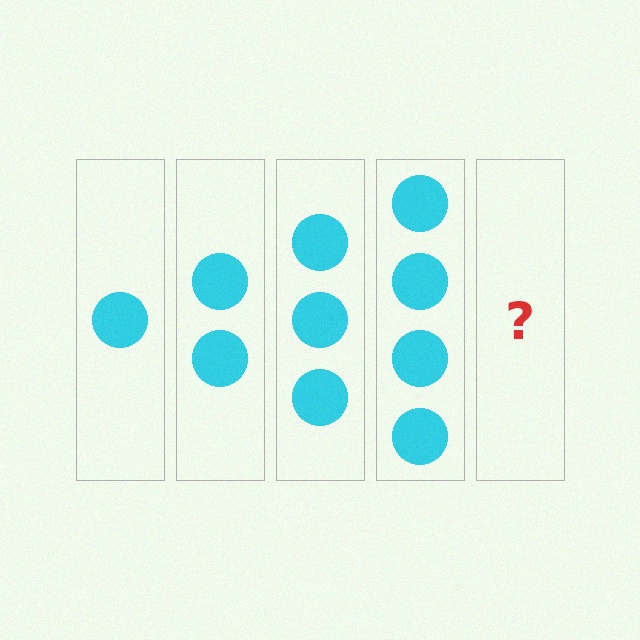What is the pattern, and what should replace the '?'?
The pattern is that each step adds one more circle. The '?' should be 5 circles.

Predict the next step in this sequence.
The next step is 5 circles.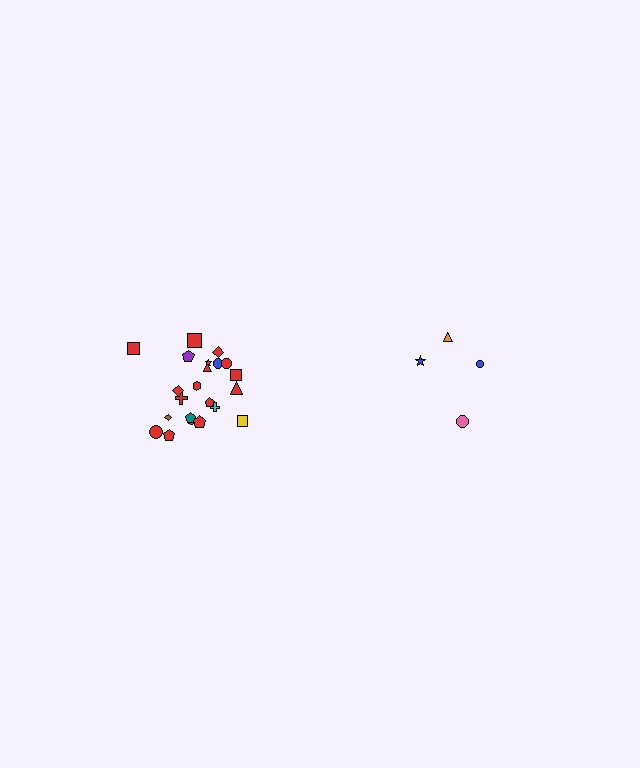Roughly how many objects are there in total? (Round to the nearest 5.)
Roughly 25 objects in total.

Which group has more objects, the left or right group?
The left group.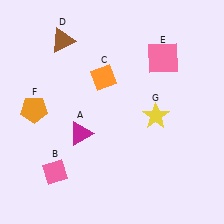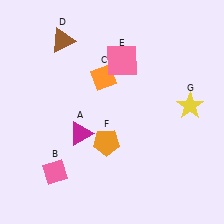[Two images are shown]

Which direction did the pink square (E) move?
The pink square (E) moved left.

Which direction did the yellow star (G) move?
The yellow star (G) moved right.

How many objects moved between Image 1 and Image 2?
3 objects moved between the two images.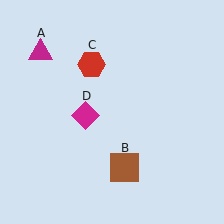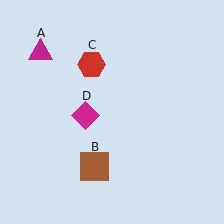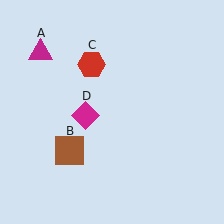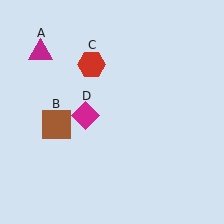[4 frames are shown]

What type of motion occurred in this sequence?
The brown square (object B) rotated clockwise around the center of the scene.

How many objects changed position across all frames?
1 object changed position: brown square (object B).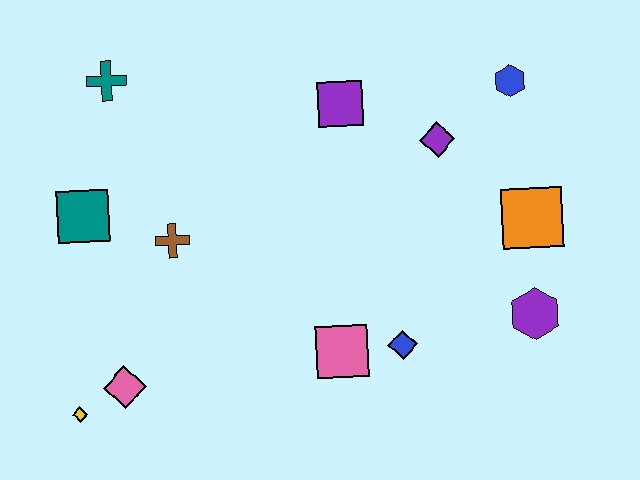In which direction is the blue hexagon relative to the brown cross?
The blue hexagon is to the right of the brown cross.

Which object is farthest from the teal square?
The purple hexagon is farthest from the teal square.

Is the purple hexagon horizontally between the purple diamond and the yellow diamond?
No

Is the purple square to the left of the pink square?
No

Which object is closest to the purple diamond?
The blue hexagon is closest to the purple diamond.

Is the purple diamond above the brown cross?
Yes